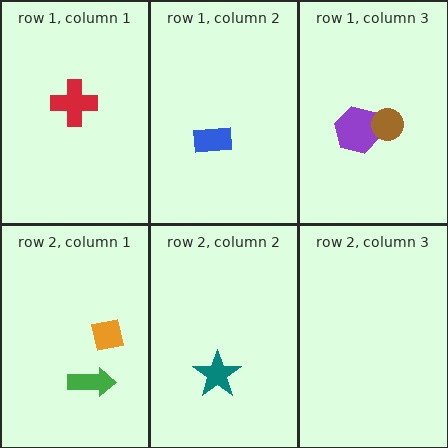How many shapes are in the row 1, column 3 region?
2.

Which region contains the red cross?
The row 1, column 1 region.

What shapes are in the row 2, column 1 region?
The green arrow, the orange square.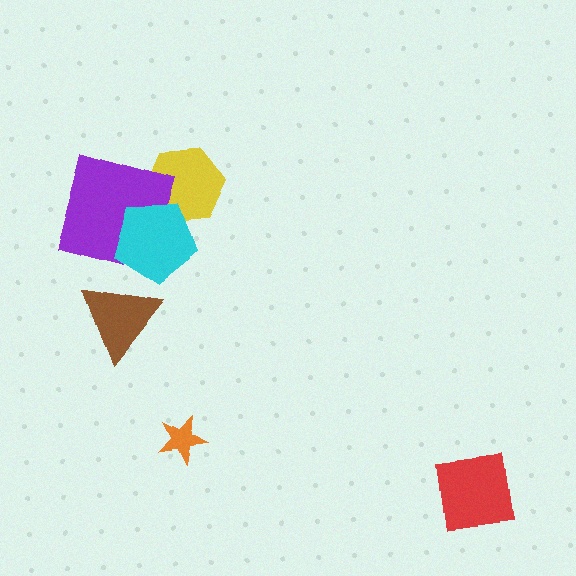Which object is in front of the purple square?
The cyan pentagon is in front of the purple square.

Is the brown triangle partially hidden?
No, no other shape covers it.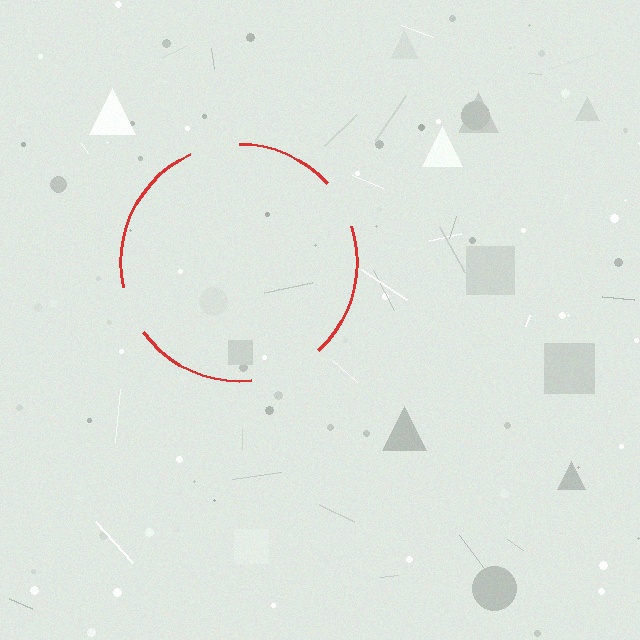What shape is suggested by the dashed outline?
The dashed outline suggests a circle.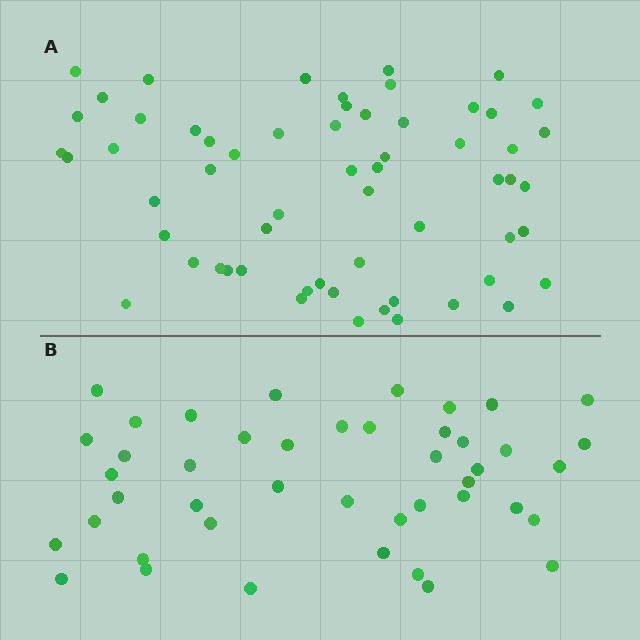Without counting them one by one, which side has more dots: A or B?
Region A (the top region) has more dots.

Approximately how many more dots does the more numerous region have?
Region A has approximately 15 more dots than region B.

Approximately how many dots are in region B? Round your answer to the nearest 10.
About 40 dots. (The exact count is 44, which rounds to 40.)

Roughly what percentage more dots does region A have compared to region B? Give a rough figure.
About 35% more.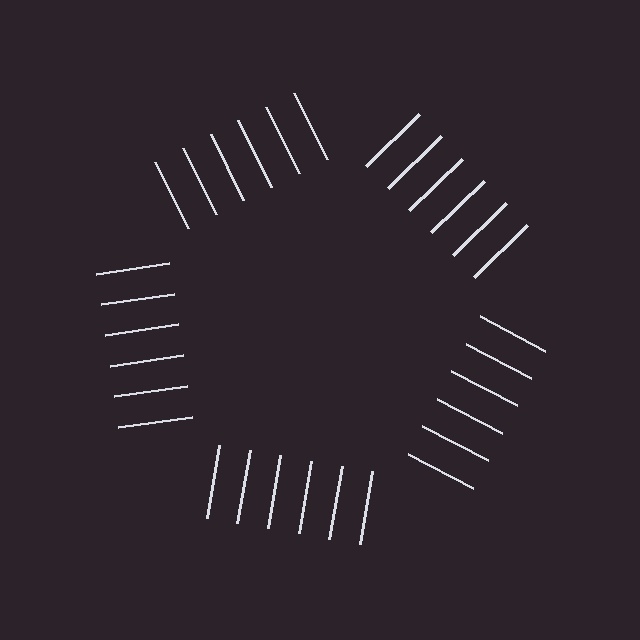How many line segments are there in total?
30 — 6 along each of the 5 edges.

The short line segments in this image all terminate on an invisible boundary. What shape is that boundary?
An illusory pentagon — the line segments terminate on its edges but no continuous stroke is drawn.